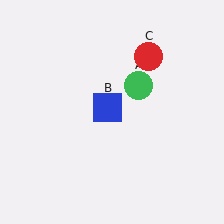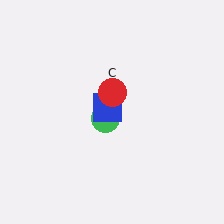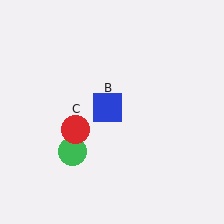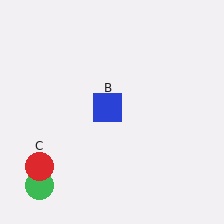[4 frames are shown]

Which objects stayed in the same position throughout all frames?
Blue square (object B) remained stationary.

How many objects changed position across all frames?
2 objects changed position: green circle (object A), red circle (object C).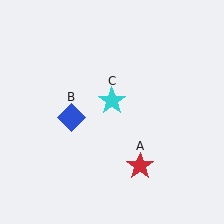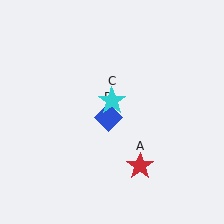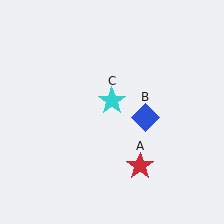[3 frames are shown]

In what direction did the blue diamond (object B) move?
The blue diamond (object B) moved right.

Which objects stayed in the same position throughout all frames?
Red star (object A) and cyan star (object C) remained stationary.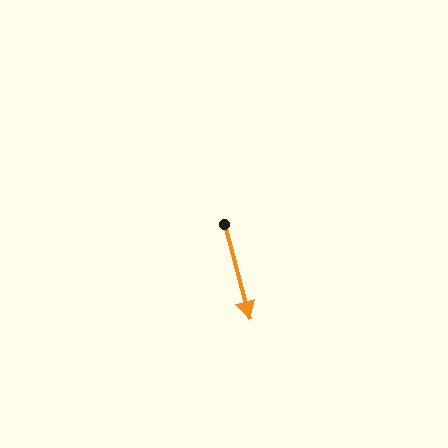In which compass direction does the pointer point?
South.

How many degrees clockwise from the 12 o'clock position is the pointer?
Approximately 165 degrees.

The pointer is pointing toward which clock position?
Roughly 5 o'clock.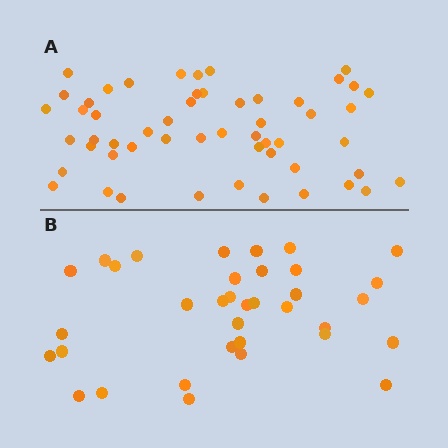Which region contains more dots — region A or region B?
Region A (the top region) has more dots.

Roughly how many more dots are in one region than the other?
Region A has approximately 20 more dots than region B.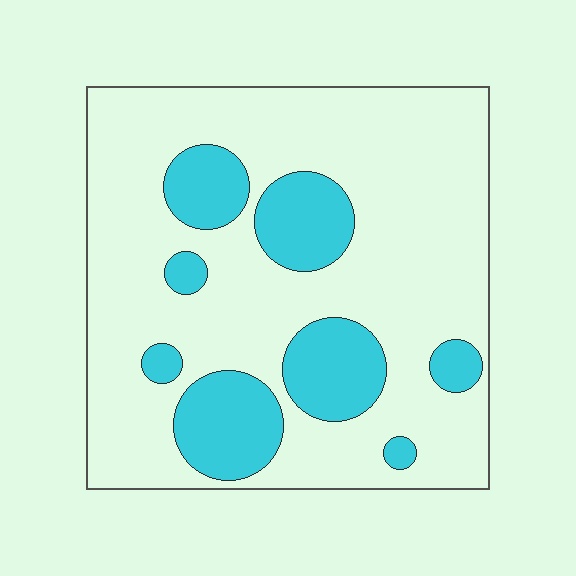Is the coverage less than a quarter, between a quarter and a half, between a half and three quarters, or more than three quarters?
Less than a quarter.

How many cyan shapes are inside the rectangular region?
8.